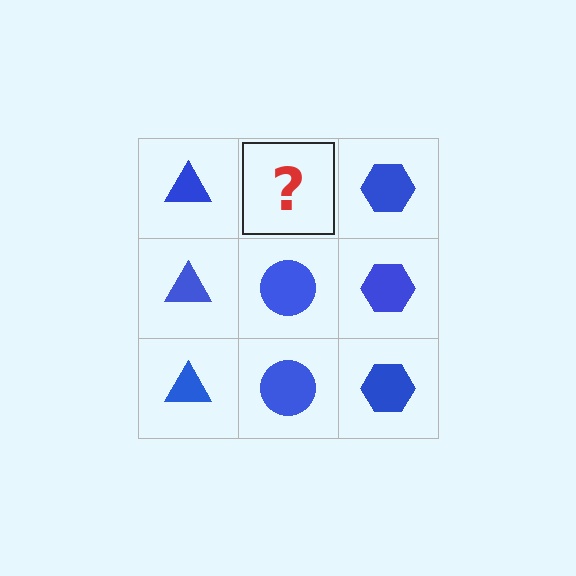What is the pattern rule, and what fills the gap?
The rule is that each column has a consistent shape. The gap should be filled with a blue circle.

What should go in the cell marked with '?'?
The missing cell should contain a blue circle.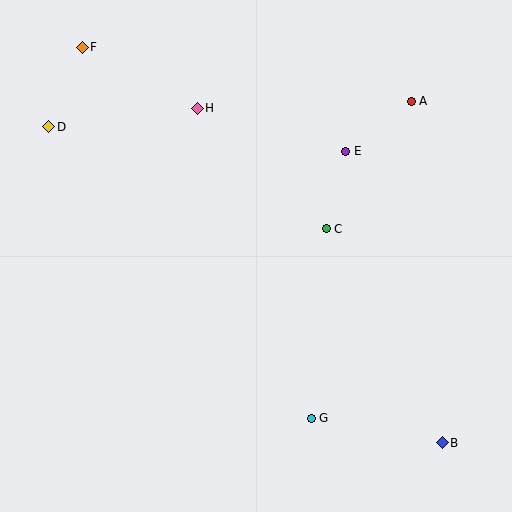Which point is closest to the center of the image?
Point C at (326, 229) is closest to the center.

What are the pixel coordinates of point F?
Point F is at (82, 47).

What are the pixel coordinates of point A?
Point A is at (411, 101).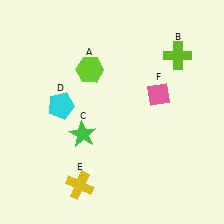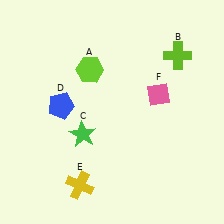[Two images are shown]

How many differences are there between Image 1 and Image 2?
There is 1 difference between the two images.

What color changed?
The pentagon (D) changed from cyan in Image 1 to blue in Image 2.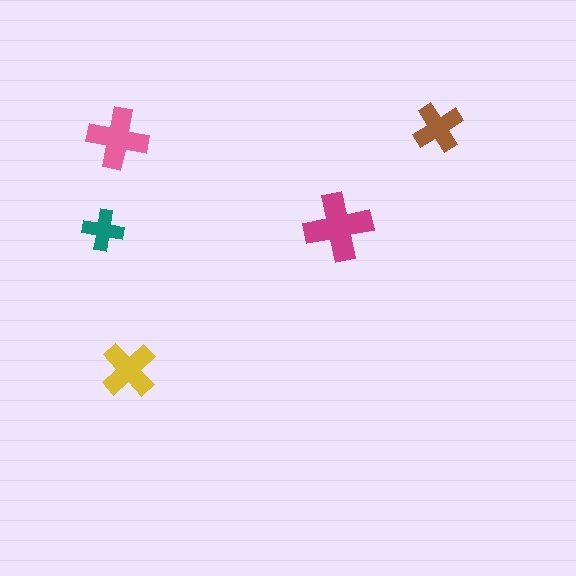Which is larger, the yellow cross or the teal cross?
The yellow one.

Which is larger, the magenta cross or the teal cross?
The magenta one.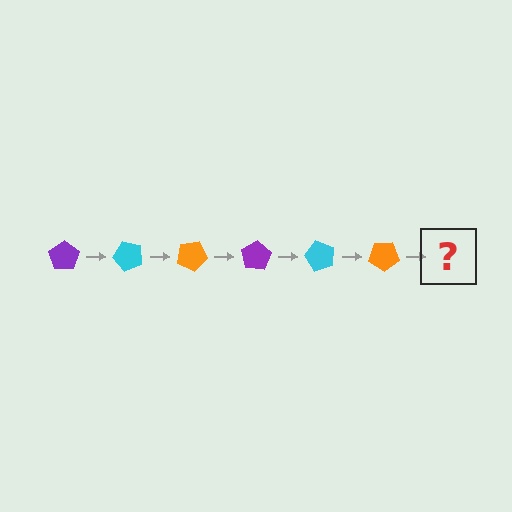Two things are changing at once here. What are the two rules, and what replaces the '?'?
The two rules are that it rotates 50 degrees each step and the color cycles through purple, cyan, and orange. The '?' should be a purple pentagon, rotated 300 degrees from the start.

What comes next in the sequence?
The next element should be a purple pentagon, rotated 300 degrees from the start.